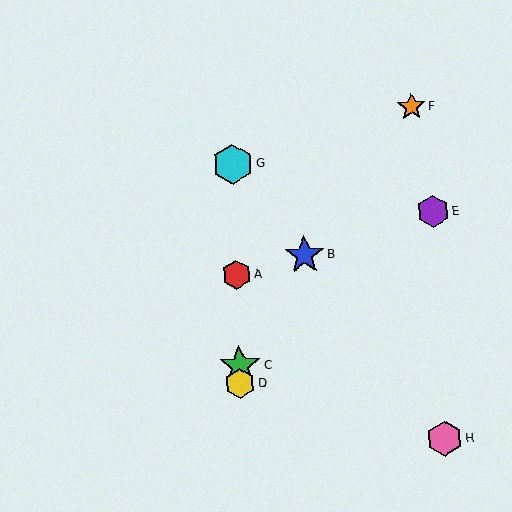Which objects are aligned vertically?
Objects A, C, D, G are aligned vertically.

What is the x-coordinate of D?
Object D is at x≈240.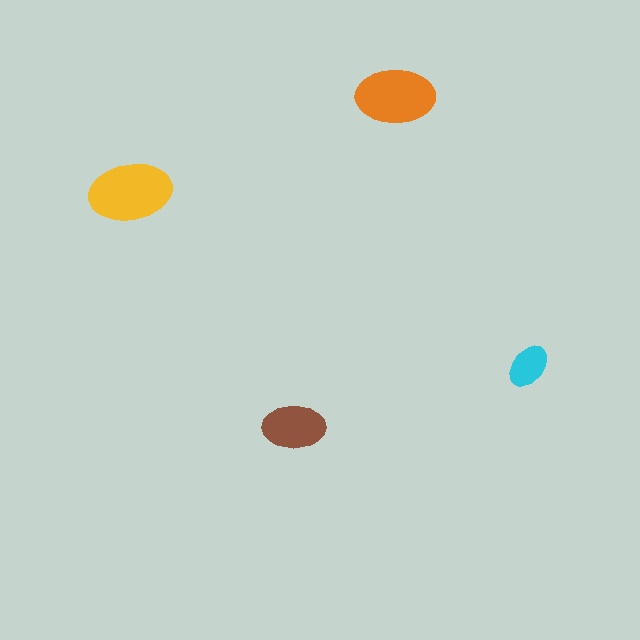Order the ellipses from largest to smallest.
the yellow one, the orange one, the brown one, the cyan one.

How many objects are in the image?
There are 4 objects in the image.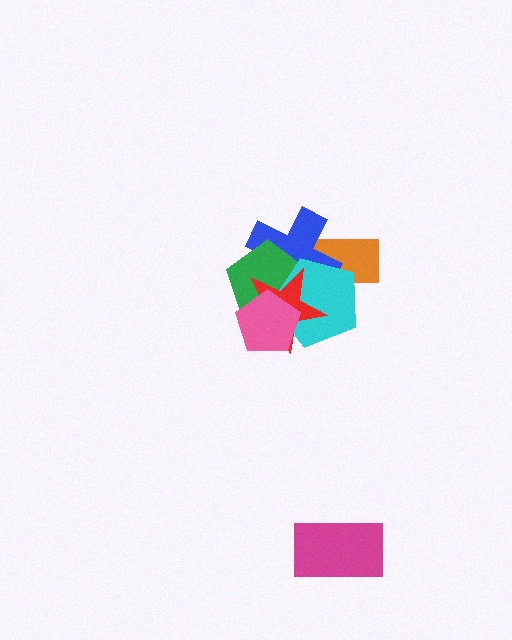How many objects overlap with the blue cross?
4 objects overlap with the blue cross.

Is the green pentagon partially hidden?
Yes, it is partially covered by another shape.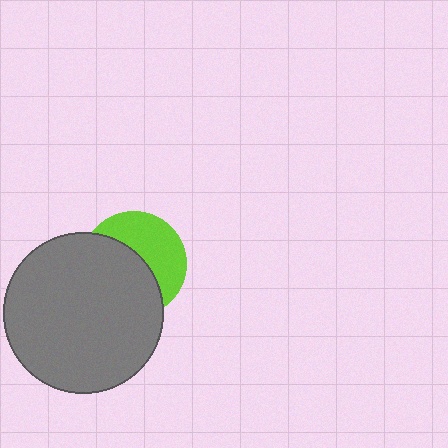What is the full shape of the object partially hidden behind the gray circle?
The partially hidden object is a lime circle.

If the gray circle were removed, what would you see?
You would see the complete lime circle.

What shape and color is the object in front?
The object in front is a gray circle.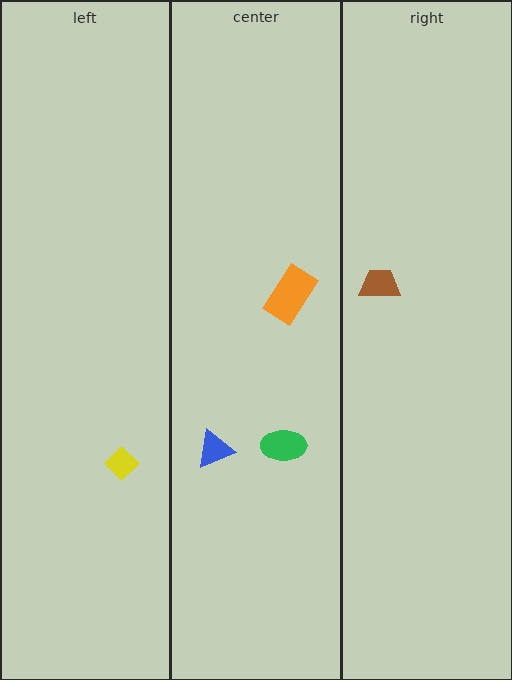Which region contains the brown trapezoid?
The right region.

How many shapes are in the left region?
1.